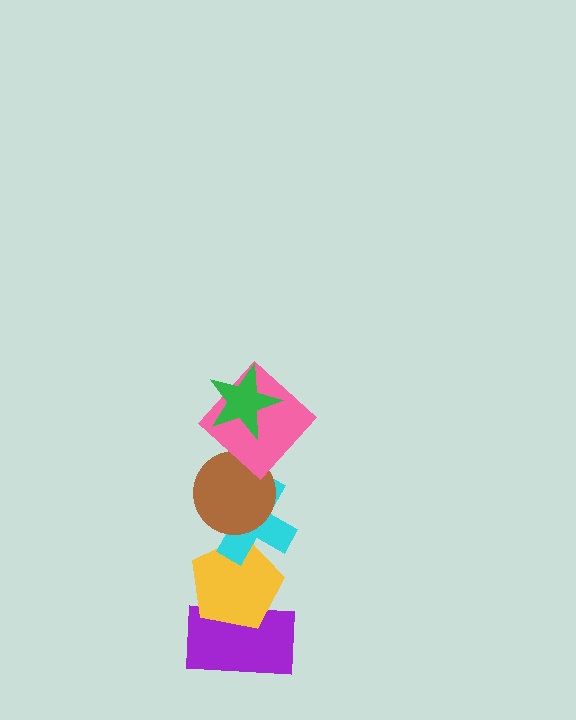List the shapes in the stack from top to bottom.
From top to bottom: the green star, the pink diamond, the brown circle, the cyan cross, the yellow pentagon, the purple rectangle.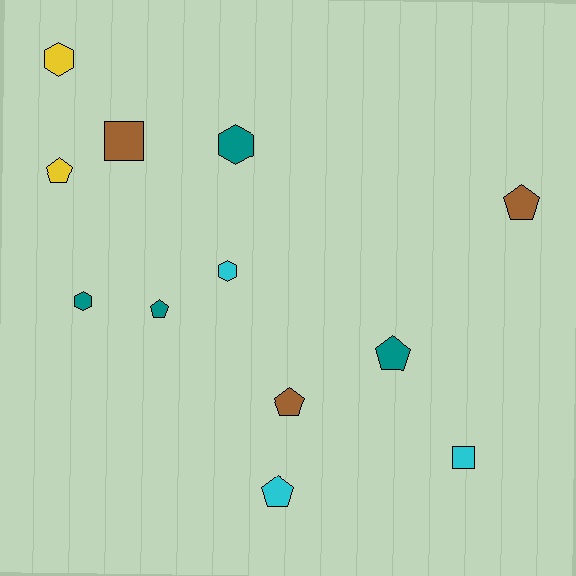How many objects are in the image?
There are 12 objects.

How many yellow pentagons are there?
There is 1 yellow pentagon.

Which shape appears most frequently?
Pentagon, with 6 objects.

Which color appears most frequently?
Teal, with 4 objects.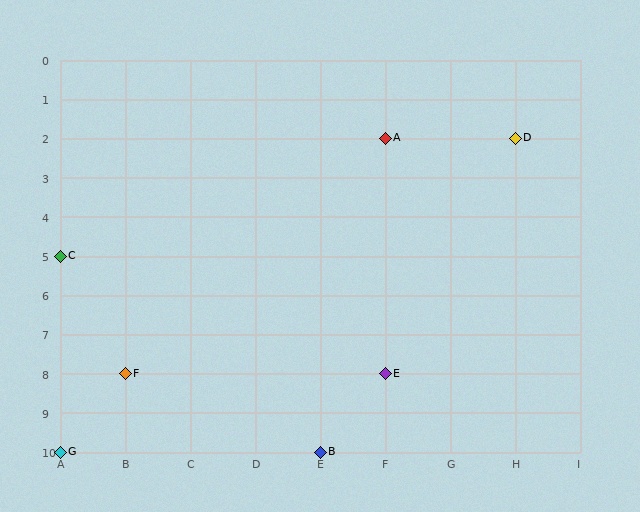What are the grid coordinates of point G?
Point G is at grid coordinates (A, 10).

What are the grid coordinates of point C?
Point C is at grid coordinates (A, 5).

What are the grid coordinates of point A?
Point A is at grid coordinates (F, 2).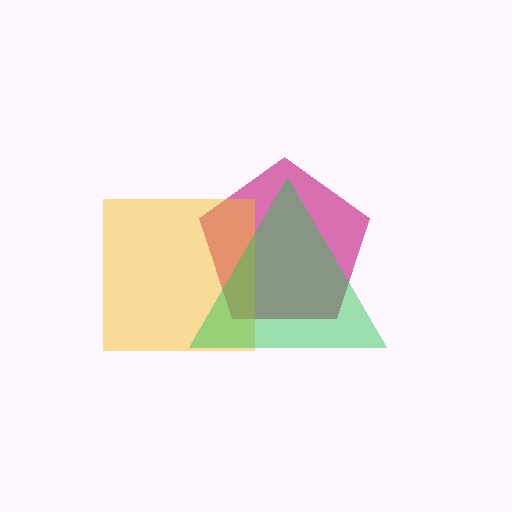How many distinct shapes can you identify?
There are 3 distinct shapes: a magenta pentagon, a yellow square, a green triangle.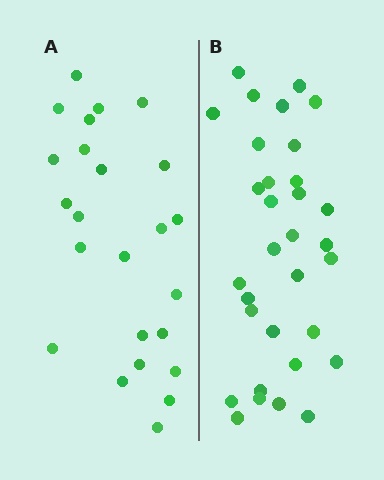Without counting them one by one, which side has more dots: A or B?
Region B (the right region) has more dots.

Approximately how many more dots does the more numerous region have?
Region B has roughly 8 or so more dots than region A.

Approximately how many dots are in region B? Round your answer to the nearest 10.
About 30 dots. (The exact count is 32, which rounds to 30.)